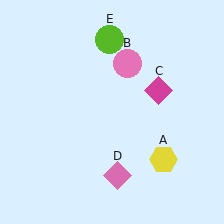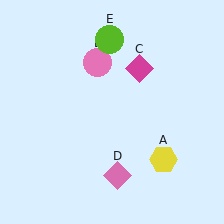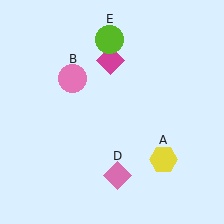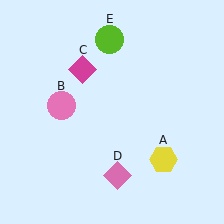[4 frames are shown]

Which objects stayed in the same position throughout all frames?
Yellow hexagon (object A) and pink diamond (object D) and lime circle (object E) remained stationary.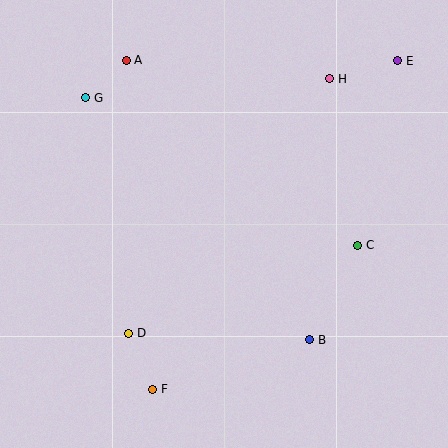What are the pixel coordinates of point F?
Point F is at (153, 389).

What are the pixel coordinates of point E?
Point E is at (398, 61).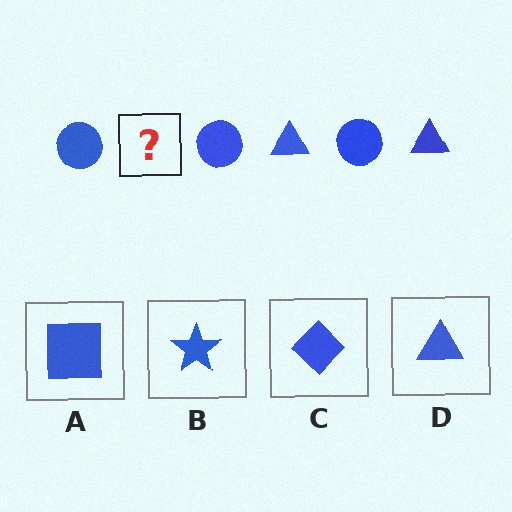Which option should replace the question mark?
Option D.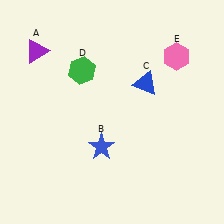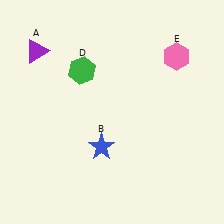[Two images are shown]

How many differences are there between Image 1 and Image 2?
There is 1 difference between the two images.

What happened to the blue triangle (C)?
The blue triangle (C) was removed in Image 2. It was in the top-right area of Image 1.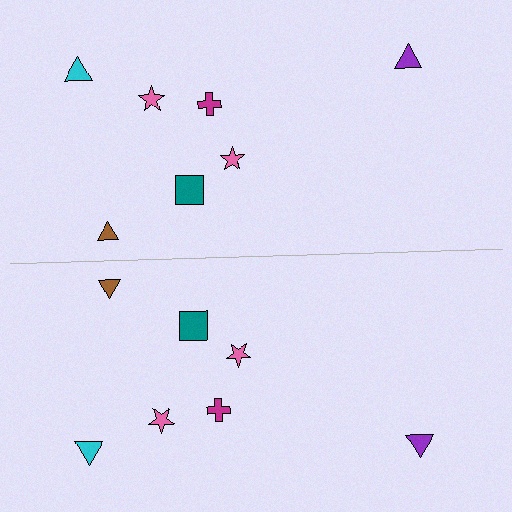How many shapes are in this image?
There are 14 shapes in this image.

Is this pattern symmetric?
Yes, this pattern has bilateral (reflection) symmetry.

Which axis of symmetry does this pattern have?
The pattern has a horizontal axis of symmetry running through the center of the image.